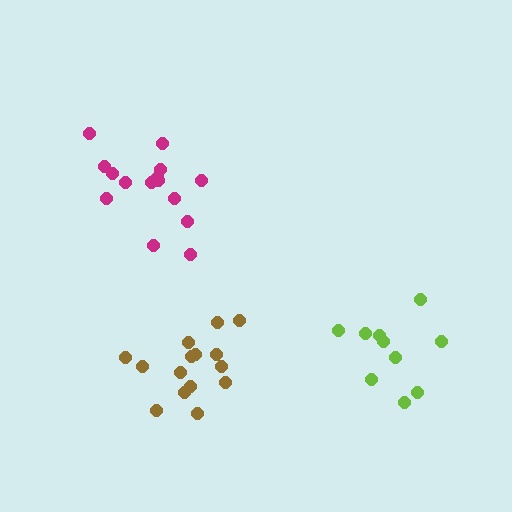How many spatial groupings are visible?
There are 3 spatial groupings.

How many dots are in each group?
Group 1: 15 dots, Group 2: 15 dots, Group 3: 10 dots (40 total).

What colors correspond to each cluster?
The clusters are colored: brown, magenta, lime.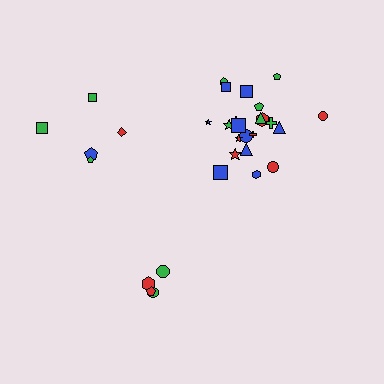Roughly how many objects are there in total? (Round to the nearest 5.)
Roughly 30 objects in total.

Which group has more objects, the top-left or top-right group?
The top-right group.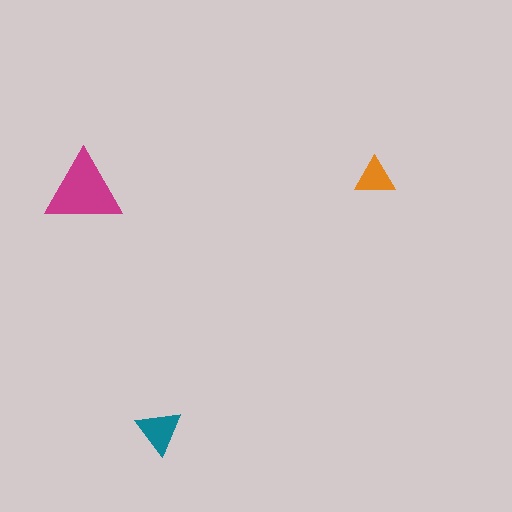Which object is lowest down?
The teal triangle is bottommost.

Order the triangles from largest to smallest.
the magenta one, the teal one, the orange one.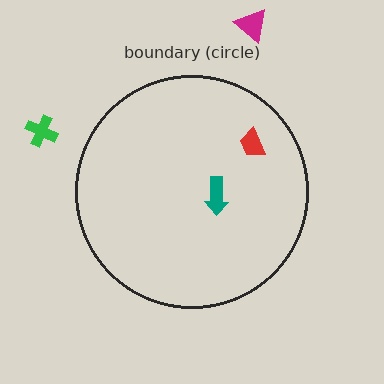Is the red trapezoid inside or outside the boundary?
Inside.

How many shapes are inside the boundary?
2 inside, 2 outside.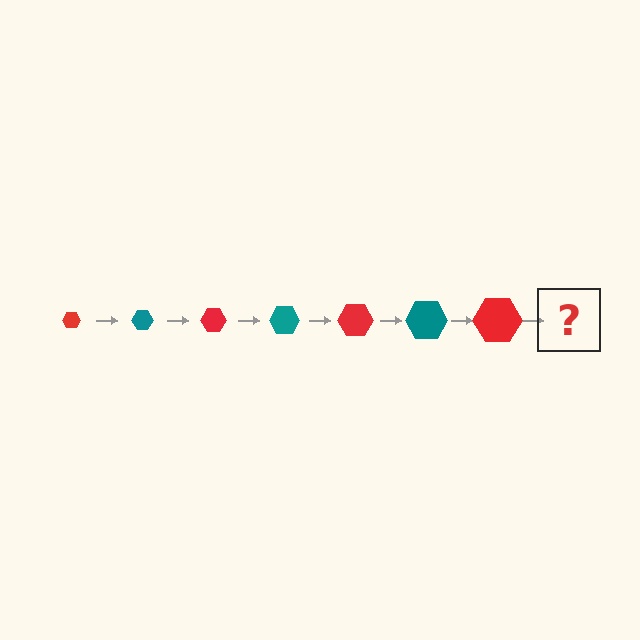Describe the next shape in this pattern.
It should be a teal hexagon, larger than the previous one.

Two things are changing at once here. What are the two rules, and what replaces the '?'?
The two rules are that the hexagon grows larger each step and the color cycles through red and teal. The '?' should be a teal hexagon, larger than the previous one.